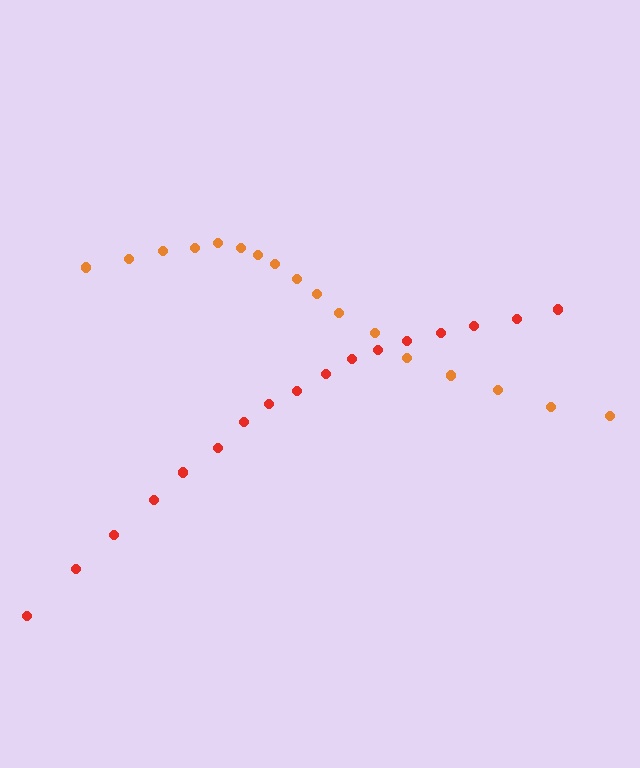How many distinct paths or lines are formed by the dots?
There are 2 distinct paths.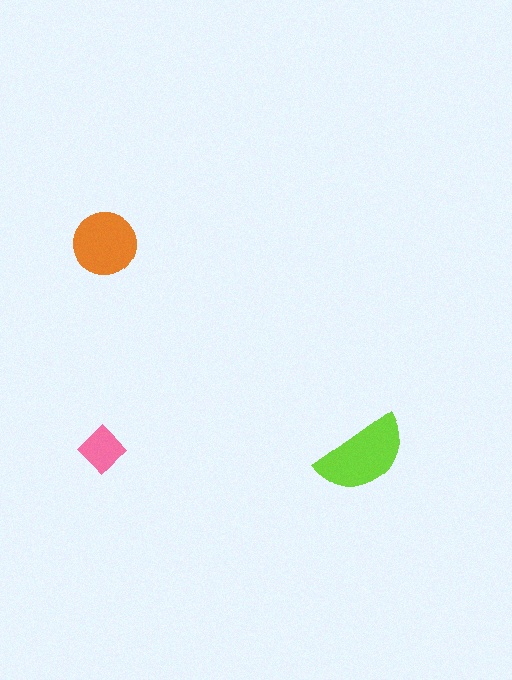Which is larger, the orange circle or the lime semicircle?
The lime semicircle.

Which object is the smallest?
The pink diamond.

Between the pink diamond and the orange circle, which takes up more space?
The orange circle.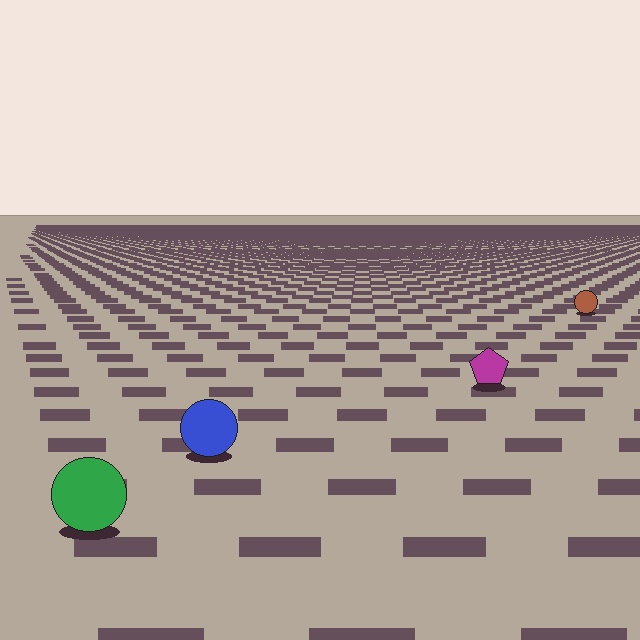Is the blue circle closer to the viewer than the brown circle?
Yes. The blue circle is closer — you can tell from the texture gradient: the ground texture is coarser near it.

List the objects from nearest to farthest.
From nearest to farthest: the green circle, the blue circle, the magenta pentagon, the brown circle.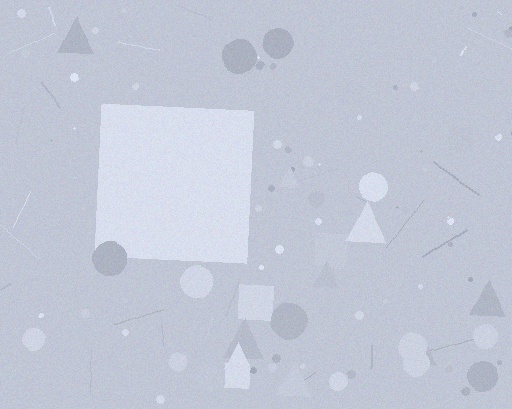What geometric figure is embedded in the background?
A square is embedded in the background.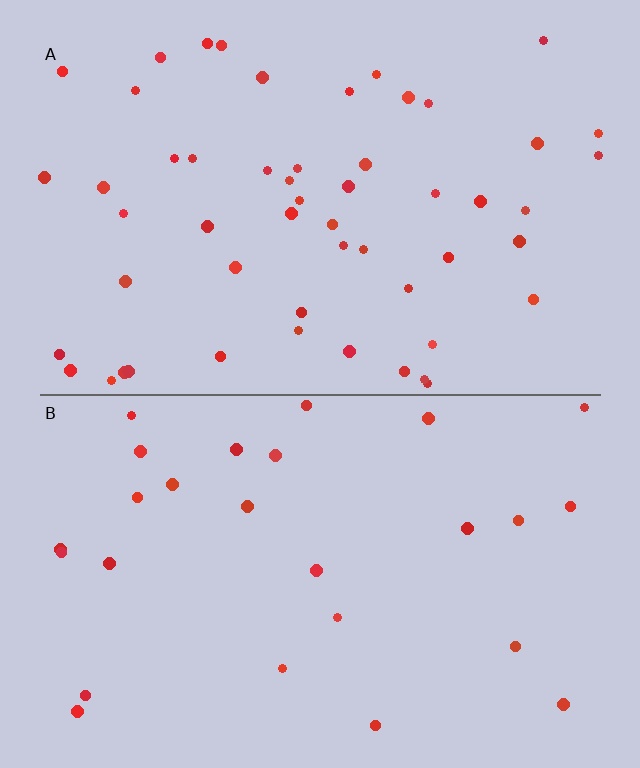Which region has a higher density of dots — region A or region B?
A (the top).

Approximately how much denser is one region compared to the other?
Approximately 2.0× — region A over region B.